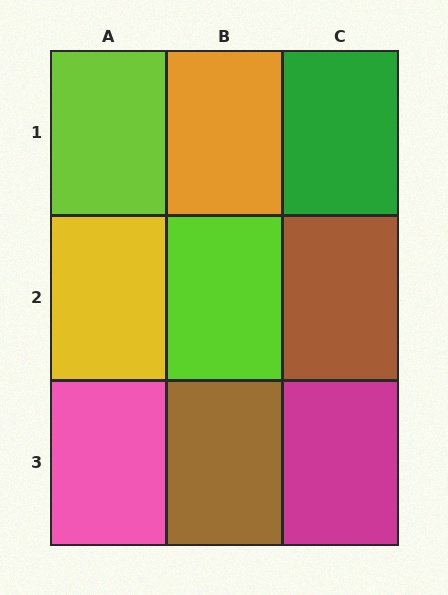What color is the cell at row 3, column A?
Pink.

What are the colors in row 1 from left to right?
Lime, orange, green.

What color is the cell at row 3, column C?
Magenta.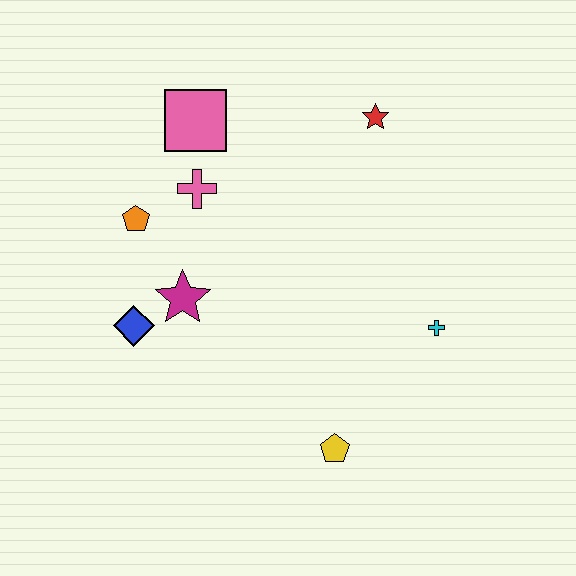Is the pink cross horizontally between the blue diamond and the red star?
Yes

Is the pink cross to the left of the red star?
Yes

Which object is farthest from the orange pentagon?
The cyan cross is farthest from the orange pentagon.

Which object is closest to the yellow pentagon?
The cyan cross is closest to the yellow pentagon.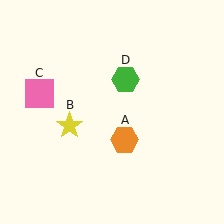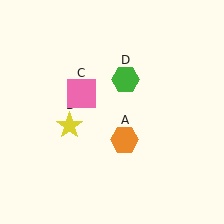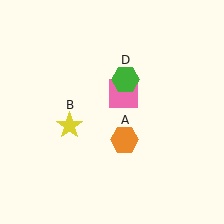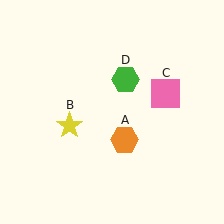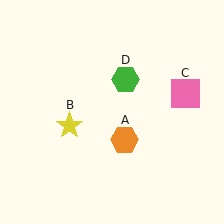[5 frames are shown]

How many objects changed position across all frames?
1 object changed position: pink square (object C).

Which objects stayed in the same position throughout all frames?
Orange hexagon (object A) and yellow star (object B) and green hexagon (object D) remained stationary.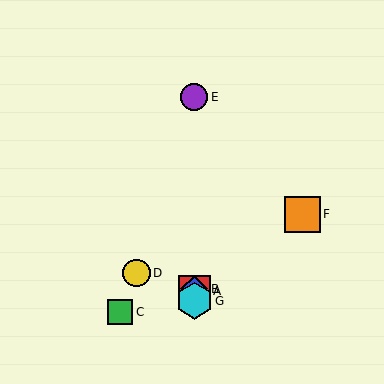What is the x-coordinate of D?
Object D is at x≈136.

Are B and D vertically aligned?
No, B is at x≈194 and D is at x≈136.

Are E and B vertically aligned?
Yes, both are at x≈194.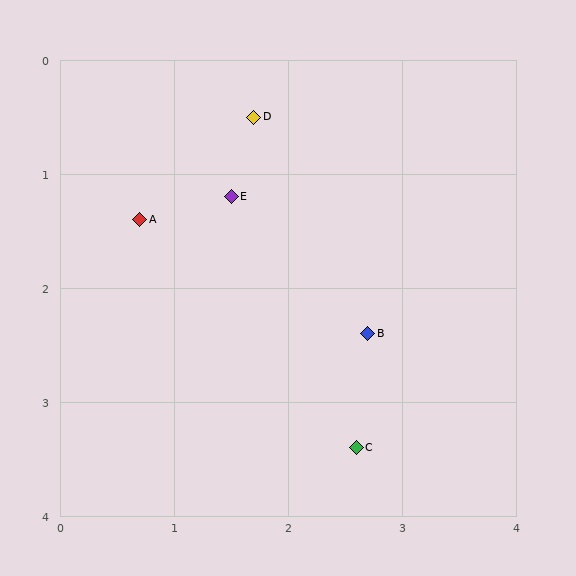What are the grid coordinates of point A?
Point A is at approximately (0.7, 1.4).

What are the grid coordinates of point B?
Point B is at approximately (2.7, 2.4).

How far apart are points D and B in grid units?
Points D and B are about 2.1 grid units apart.